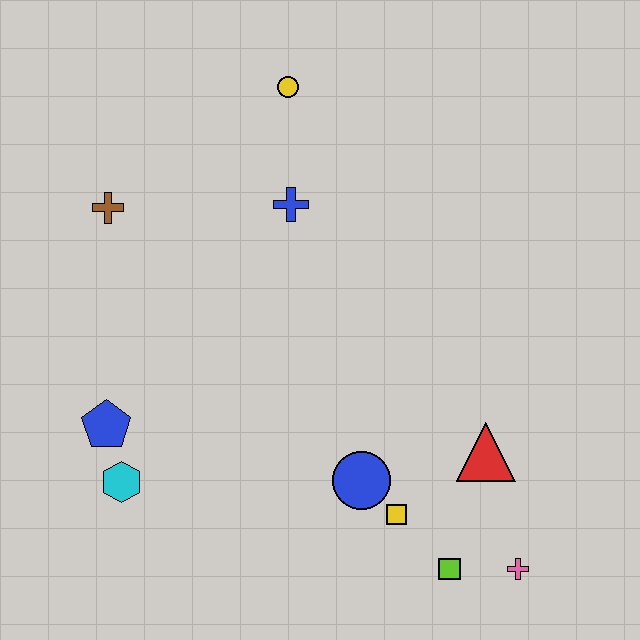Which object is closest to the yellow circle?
The blue cross is closest to the yellow circle.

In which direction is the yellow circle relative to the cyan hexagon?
The yellow circle is above the cyan hexagon.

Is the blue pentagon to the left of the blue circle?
Yes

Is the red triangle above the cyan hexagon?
Yes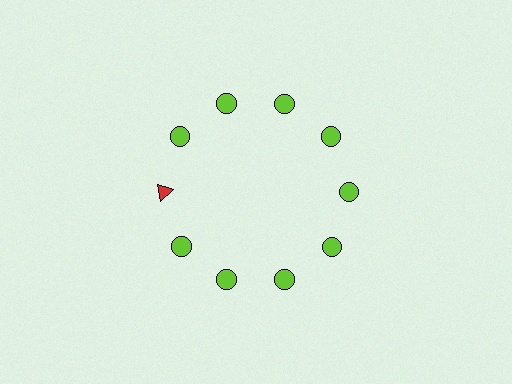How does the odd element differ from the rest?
It differs in both color (red instead of lime) and shape (triangle instead of circle).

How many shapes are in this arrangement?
There are 10 shapes arranged in a ring pattern.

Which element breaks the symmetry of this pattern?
The red triangle at roughly the 9 o'clock position breaks the symmetry. All other shapes are lime circles.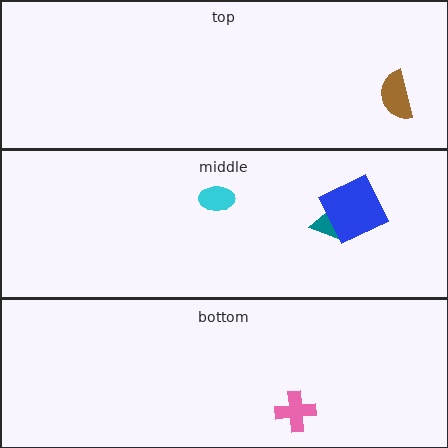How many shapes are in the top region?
1.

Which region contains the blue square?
The middle region.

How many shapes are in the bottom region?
1.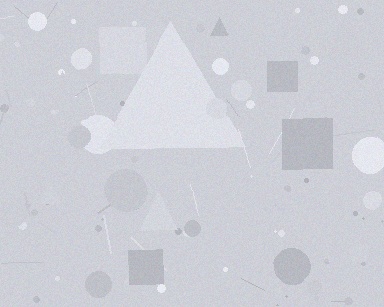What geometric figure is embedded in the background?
A triangle is embedded in the background.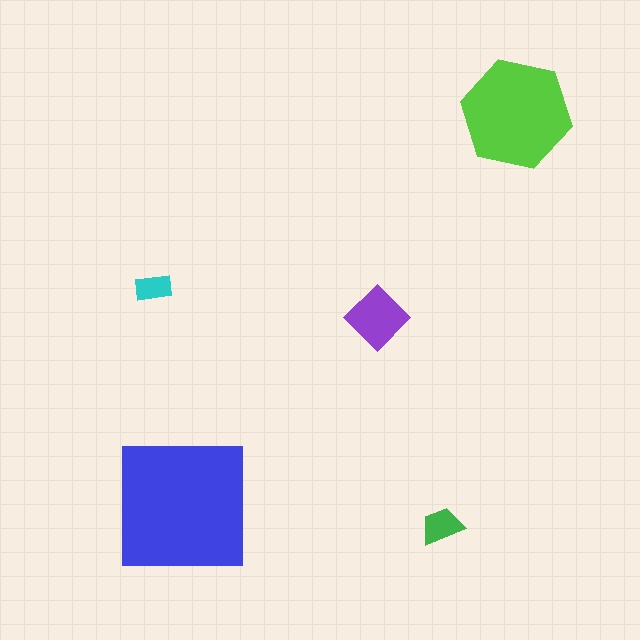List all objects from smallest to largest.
The cyan rectangle, the green trapezoid, the purple diamond, the lime hexagon, the blue square.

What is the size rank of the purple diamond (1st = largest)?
3rd.